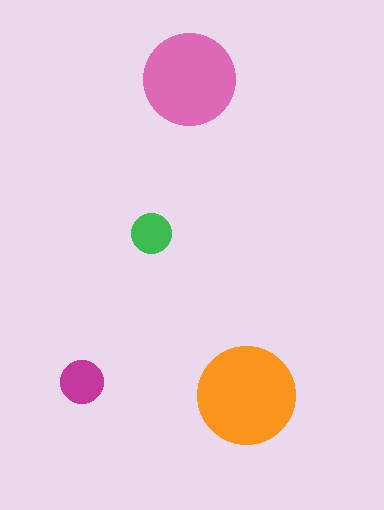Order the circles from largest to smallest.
the orange one, the pink one, the magenta one, the green one.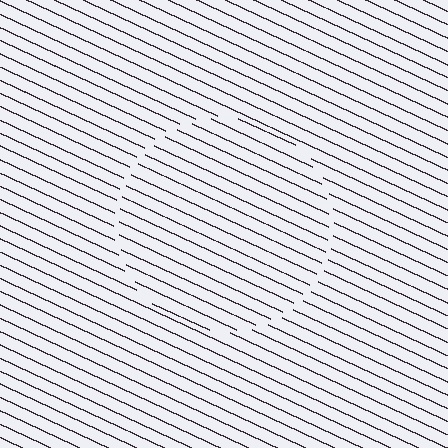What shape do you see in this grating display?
An illusory circle. The interior of the shape contains the same grating, shifted by half a period — the contour is defined by the phase discontinuity where line-ends from the inner and outer gratings abut.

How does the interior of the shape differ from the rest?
The interior of the shape contains the same grating, shifted by half a period — the contour is defined by the phase discontinuity where line-ends from the inner and outer gratings abut.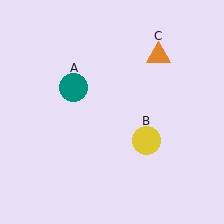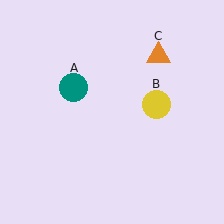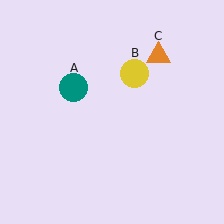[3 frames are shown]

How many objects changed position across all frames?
1 object changed position: yellow circle (object B).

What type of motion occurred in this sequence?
The yellow circle (object B) rotated counterclockwise around the center of the scene.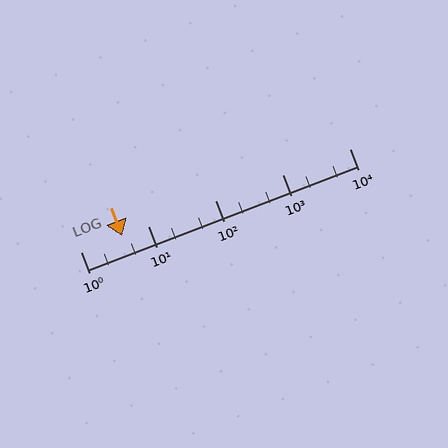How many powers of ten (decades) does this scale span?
The scale spans 4 decades, from 1 to 10000.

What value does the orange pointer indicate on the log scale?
The pointer indicates approximately 4.1.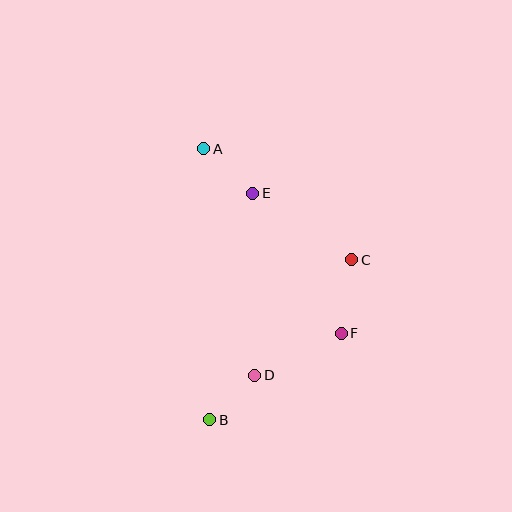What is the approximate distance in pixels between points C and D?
The distance between C and D is approximately 151 pixels.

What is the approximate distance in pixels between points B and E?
The distance between B and E is approximately 231 pixels.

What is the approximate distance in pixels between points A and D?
The distance between A and D is approximately 233 pixels.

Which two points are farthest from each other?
Points A and B are farthest from each other.